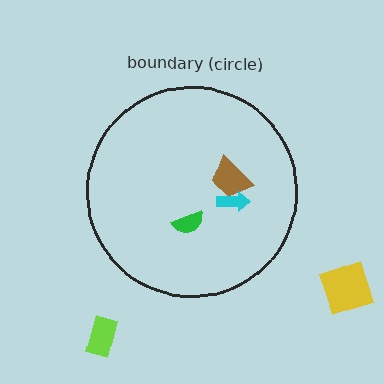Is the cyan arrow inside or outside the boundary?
Inside.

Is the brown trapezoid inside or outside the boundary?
Inside.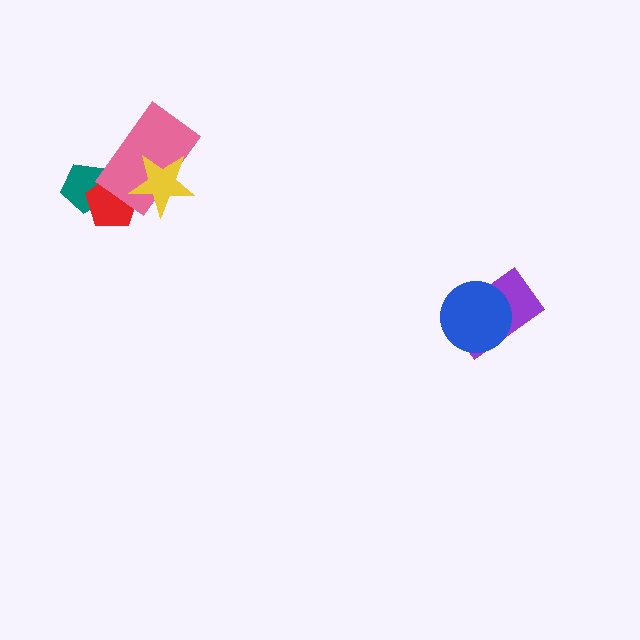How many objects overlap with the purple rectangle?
1 object overlaps with the purple rectangle.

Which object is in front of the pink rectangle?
The yellow star is in front of the pink rectangle.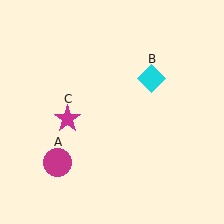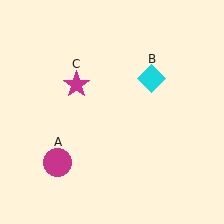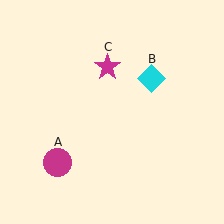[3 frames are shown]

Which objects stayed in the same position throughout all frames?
Magenta circle (object A) and cyan diamond (object B) remained stationary.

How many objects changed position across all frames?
1 object changed position: magenta star (object C).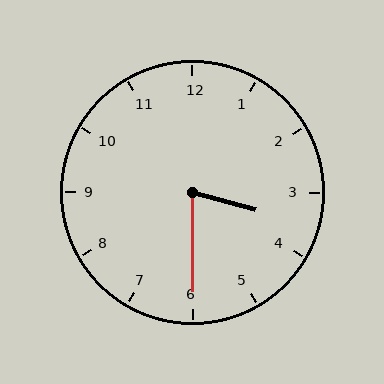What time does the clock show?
3:30.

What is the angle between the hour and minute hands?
Approximately 75 degrees.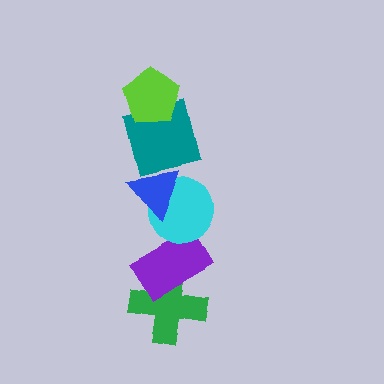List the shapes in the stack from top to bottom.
From top to bottom: the lime pentagon, the teal square, the blue triangle, the cyan circle, the purple rectangle, the green cross.